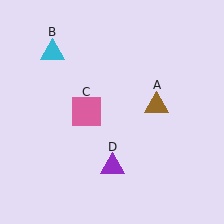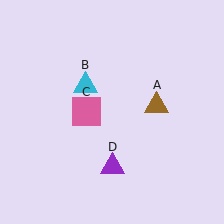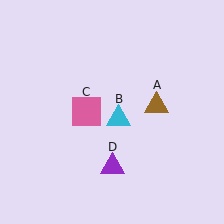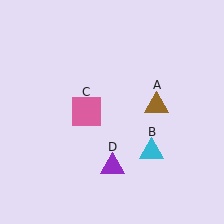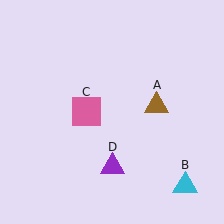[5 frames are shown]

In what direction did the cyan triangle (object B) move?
The cyan triangle (object B) moved down and to the right.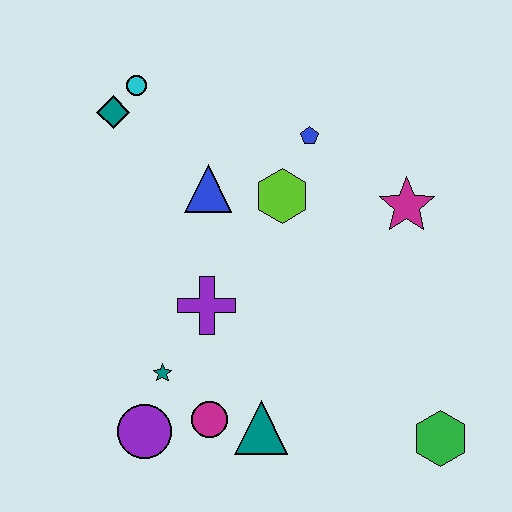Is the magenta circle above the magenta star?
No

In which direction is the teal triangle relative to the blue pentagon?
The teal triangle is below the blue pentagon.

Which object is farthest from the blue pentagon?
The purple circle is farthest from the blue pentagon.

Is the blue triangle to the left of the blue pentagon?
Yes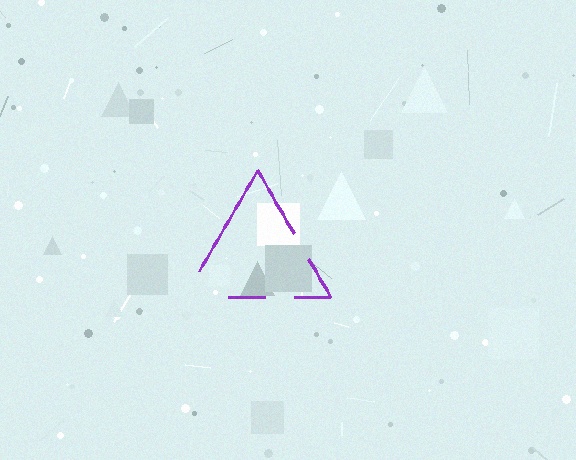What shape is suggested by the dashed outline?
The dashed outline suggests a triangle.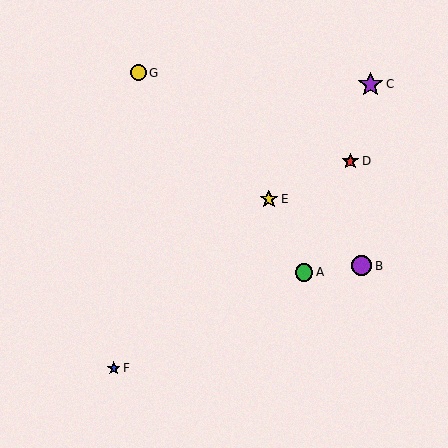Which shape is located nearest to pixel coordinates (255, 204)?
The yellow star (labeled E) at (269, 199) is nearest to that location.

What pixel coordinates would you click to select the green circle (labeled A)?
Click at (304, 273) to select the green circle A.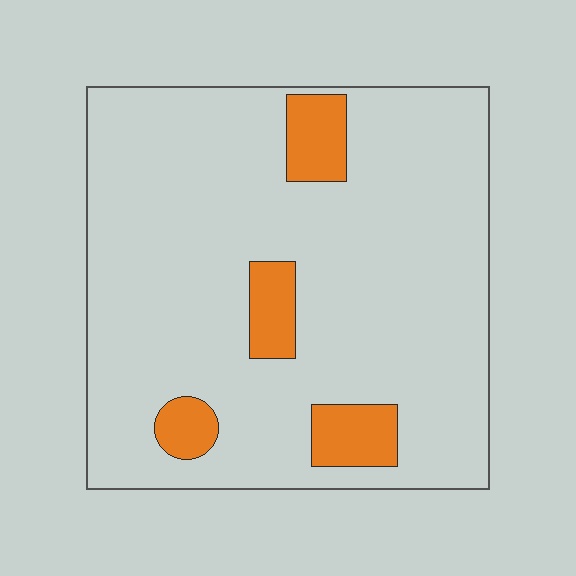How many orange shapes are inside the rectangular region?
4.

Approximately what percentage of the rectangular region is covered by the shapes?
Approximately 10%.